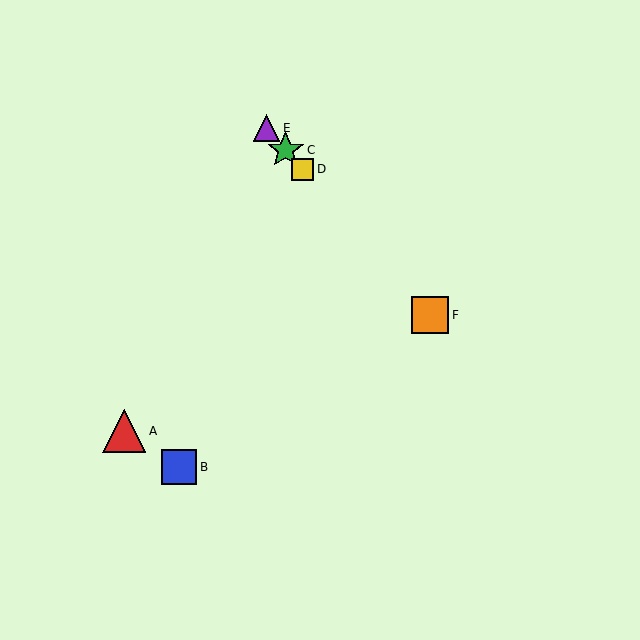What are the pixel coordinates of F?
Object F is at (430, 315).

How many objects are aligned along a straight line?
4 objects (C, D, E, F) are aligned along a straight line.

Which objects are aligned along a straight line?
Objects C, D, E, F are aligned along a straight line.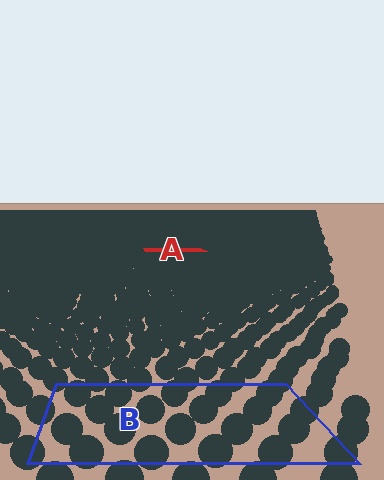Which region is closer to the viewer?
Region B is closer. The texture elements there are larger and more spread out.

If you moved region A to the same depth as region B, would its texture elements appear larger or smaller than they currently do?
They would appear larger. At a closer depth, the same texture elements are projected at a bigger on-screen size.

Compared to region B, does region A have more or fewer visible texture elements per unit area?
Region A has more texture elements per unit area — they are packed more densely because it is farther away.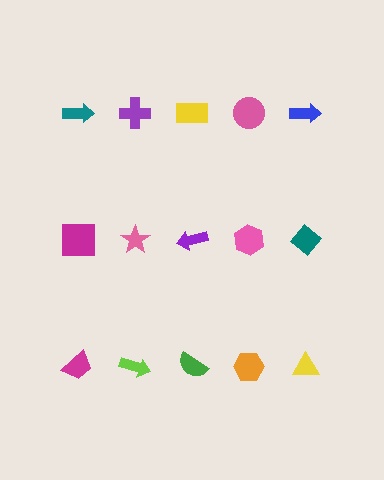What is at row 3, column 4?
An orange hexagon.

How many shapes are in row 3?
5 shapes.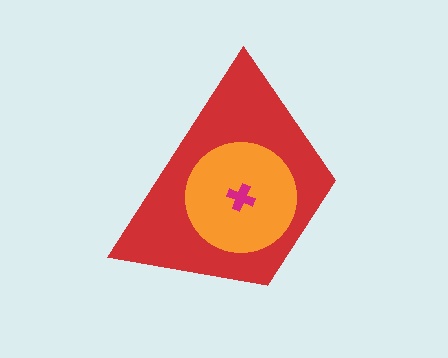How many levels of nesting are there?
3.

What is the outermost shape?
The red trapezoid.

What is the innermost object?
The magenta cross.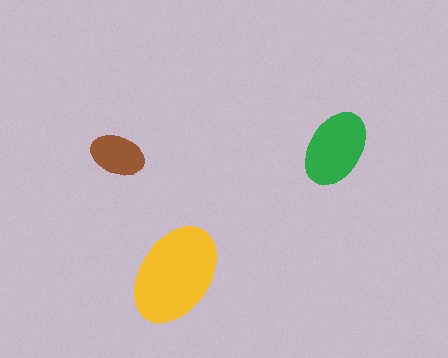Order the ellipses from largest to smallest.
the yellow one, the green one, the brown one.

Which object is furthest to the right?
The green ellipse is rightmost.